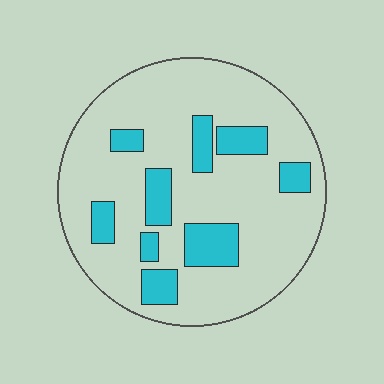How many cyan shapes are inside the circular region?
9.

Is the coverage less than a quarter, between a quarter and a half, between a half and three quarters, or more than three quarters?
Less than a quarter.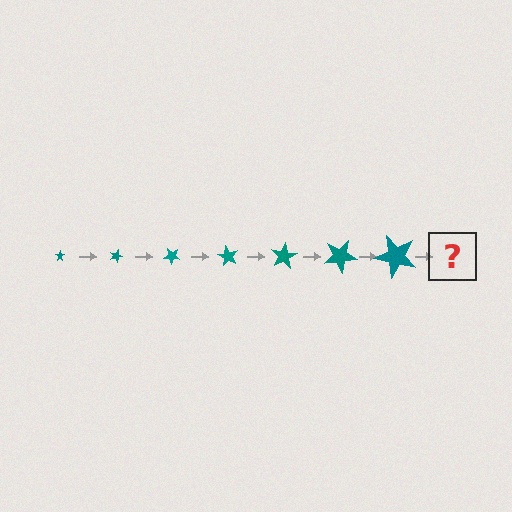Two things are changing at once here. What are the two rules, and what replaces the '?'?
The two rules are that the star grows larger each step and it rotates 20 degrees each step. The '?' should be a star, larger than the previous one and rotated 140 degrees from the start.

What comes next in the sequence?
The next element should be a star, larger than the previous one and rotated 140 degrees from the start.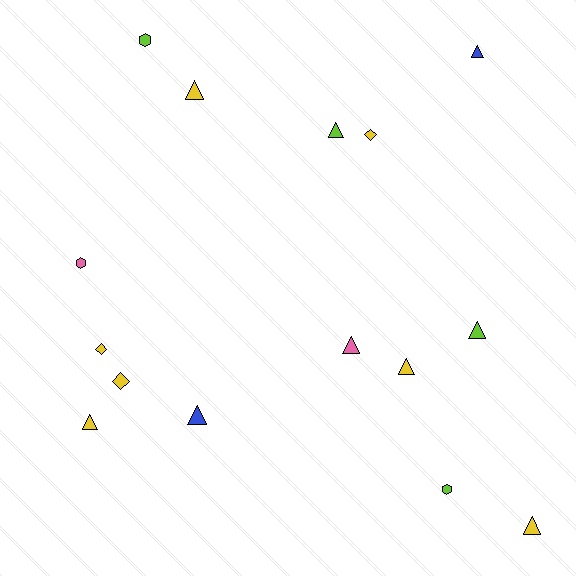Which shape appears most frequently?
Triangle, with 9 objects.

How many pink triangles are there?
There is 1 pink triangle.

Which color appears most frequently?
Yellow, with 7 objects.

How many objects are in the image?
There are 15 objects.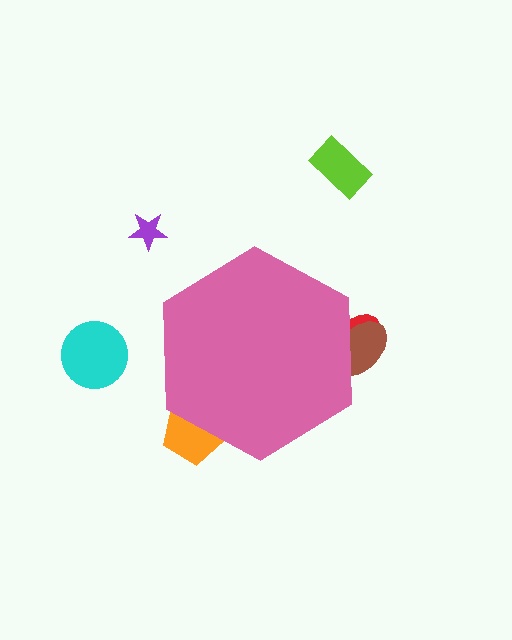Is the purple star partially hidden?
No, the purple star is fully visible.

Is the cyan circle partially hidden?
No, the cyan circle is fully visible.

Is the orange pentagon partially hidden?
Yes, the orange pentagon is partially hidden behind the pink hexagon.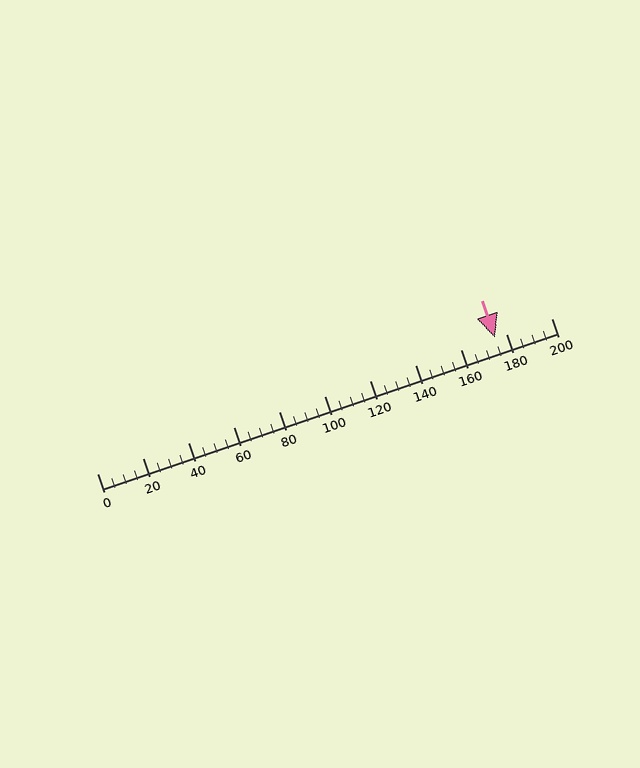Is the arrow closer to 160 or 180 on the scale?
The arrow is closer to 180.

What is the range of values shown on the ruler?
The ruler shows values from 0 to 200.